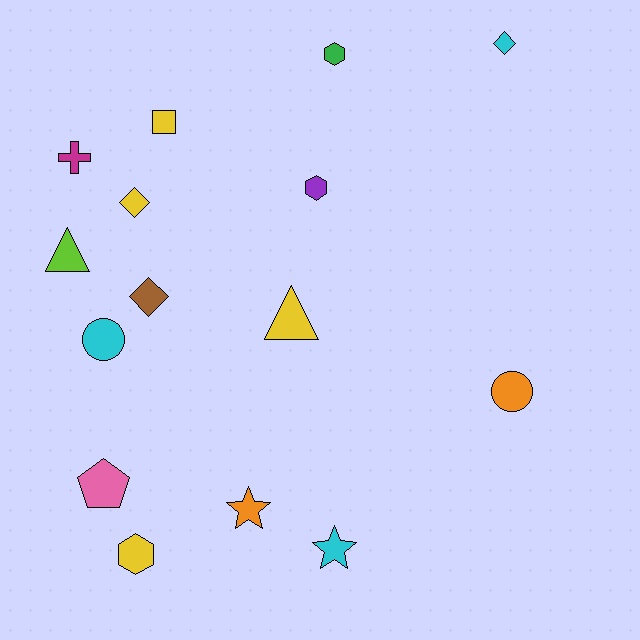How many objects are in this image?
There are 15 objects.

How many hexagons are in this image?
There are 3 hexagons.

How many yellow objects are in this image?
There are 4 yellow objects.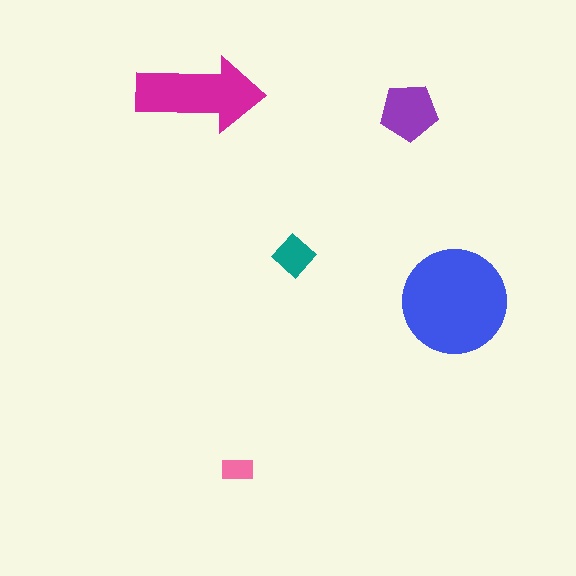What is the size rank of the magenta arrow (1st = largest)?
2nd.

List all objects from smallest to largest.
The pink rectangle, the teal diamond, the purple pentagon, the magenta arrow, the blue circle.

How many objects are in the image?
There are 5 objects in the image.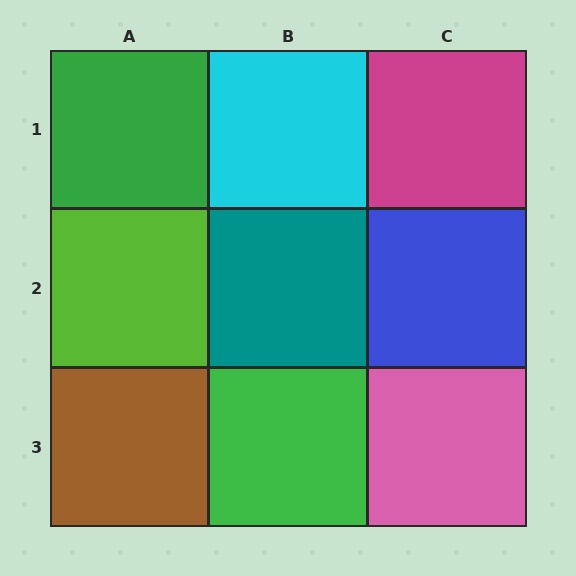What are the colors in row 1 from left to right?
Green, cyan, magenta.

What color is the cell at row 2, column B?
Teal.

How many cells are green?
2 cells are green.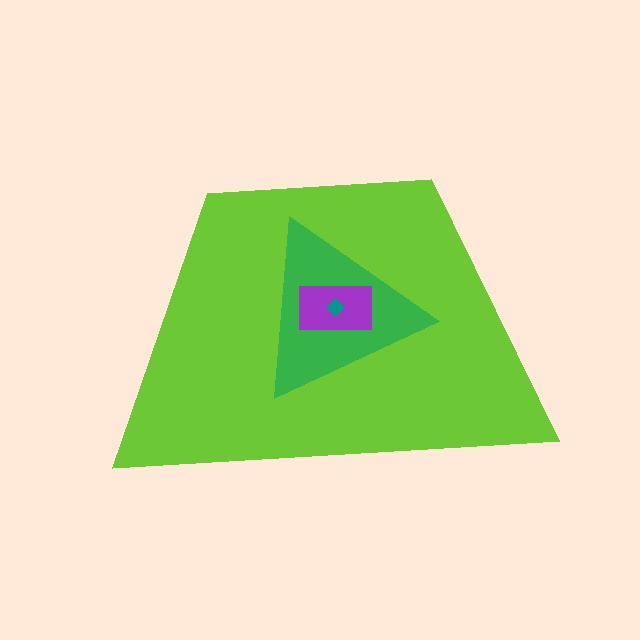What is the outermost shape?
The lime trapezoid.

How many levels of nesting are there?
4.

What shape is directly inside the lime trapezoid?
The green triangle.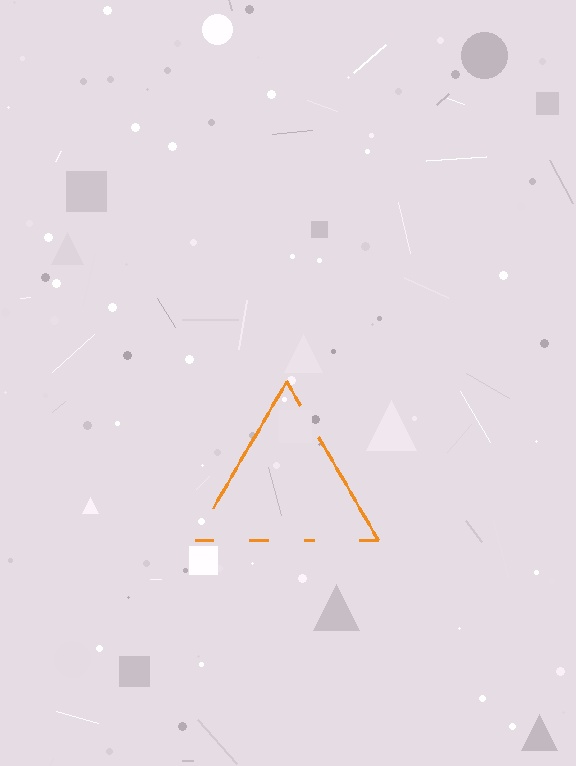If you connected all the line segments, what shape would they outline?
They would outline a triangle.